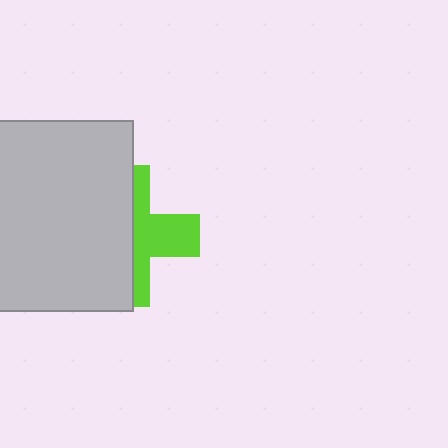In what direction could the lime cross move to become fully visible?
The lime cross could move right. That would shift it out from behind the light gray square entirely.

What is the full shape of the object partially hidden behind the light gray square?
The partially hidden object is a lime cross.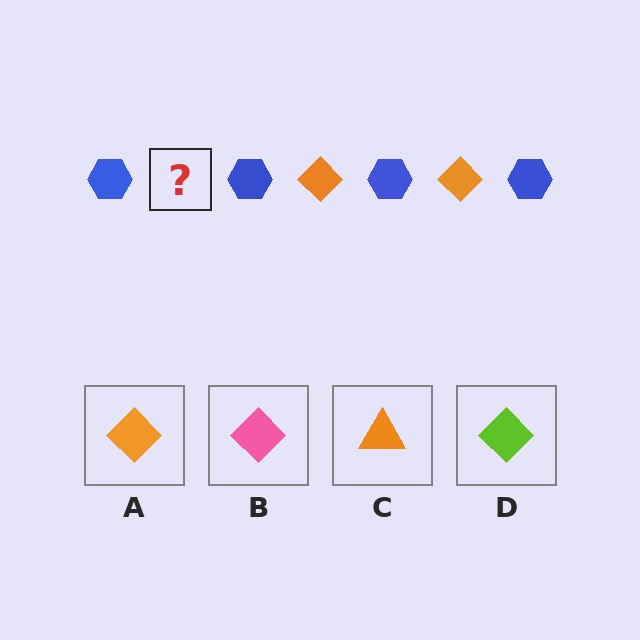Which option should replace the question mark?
Option A.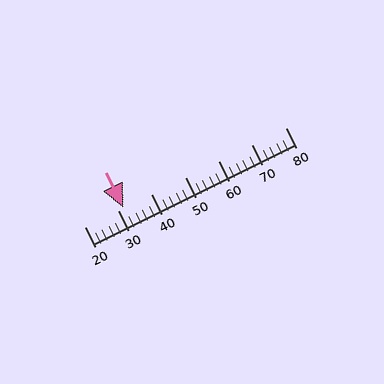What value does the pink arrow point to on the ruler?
The pink arrow points to approximately 32.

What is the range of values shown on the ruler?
The ruler shows values from 20 to 80.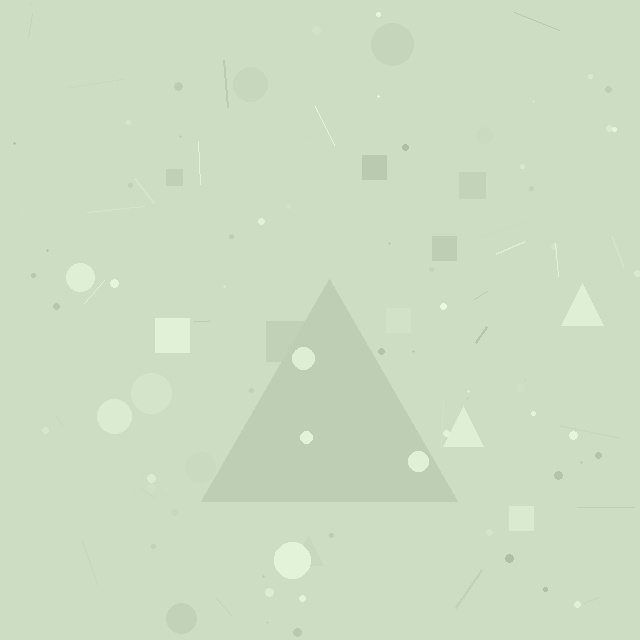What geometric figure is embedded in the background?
A triangle is embedded in the background.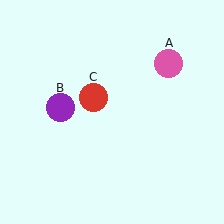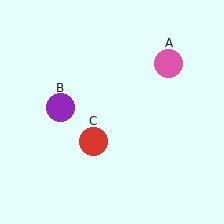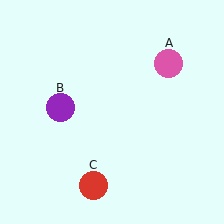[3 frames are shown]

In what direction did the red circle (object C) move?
The red circle (object C) moved down.